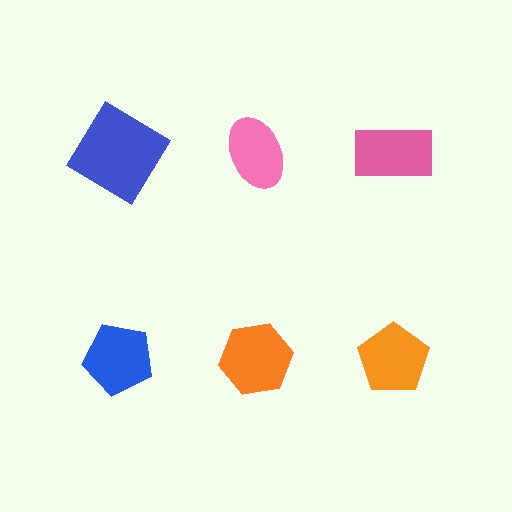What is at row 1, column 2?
A pink ellipse.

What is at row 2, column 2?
An orange hexagon.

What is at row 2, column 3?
An orange pentagon.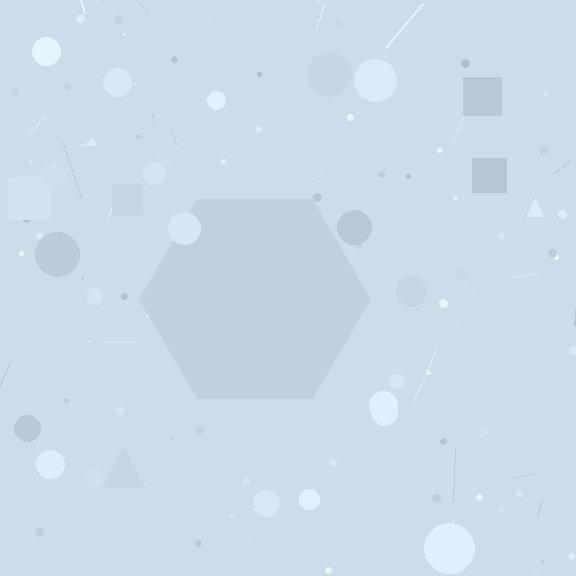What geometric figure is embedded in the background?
A hexagon is embedded in the background.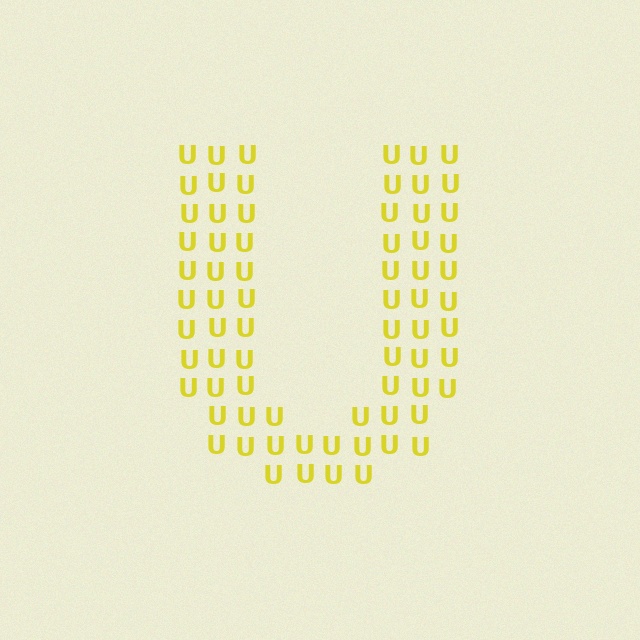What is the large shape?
The large shape is the letter U.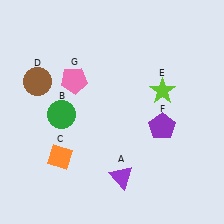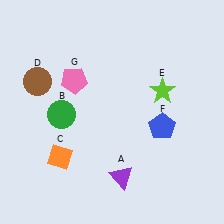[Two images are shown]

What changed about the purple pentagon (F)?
In Image 1, F is purple. In Image 2, it changed to blue.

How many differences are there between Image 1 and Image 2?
There is 1 difference between the two images.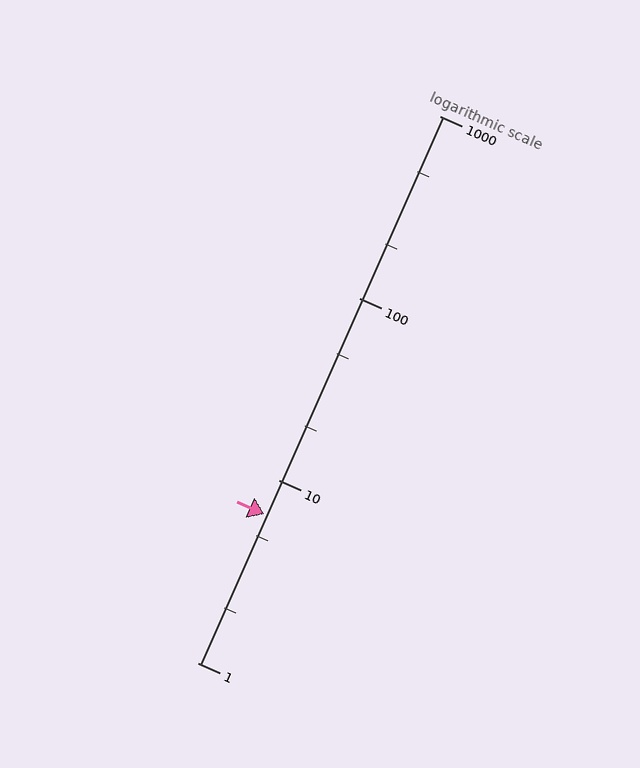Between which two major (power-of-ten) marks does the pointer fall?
The pointer is between 1 and 10.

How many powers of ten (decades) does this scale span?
The scale spans 3 decades, from 1 to 1000.